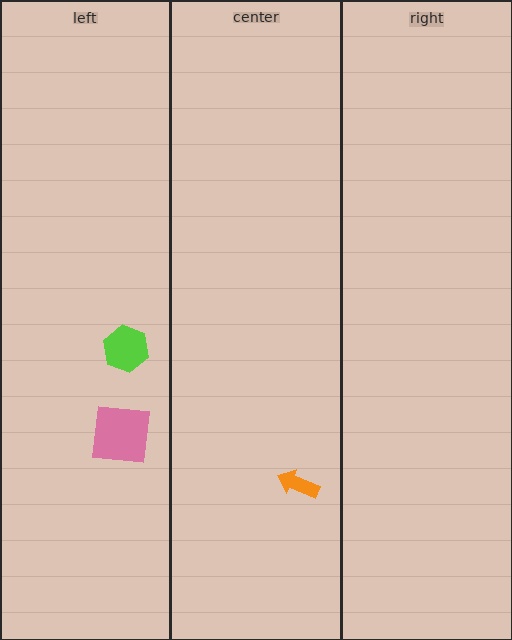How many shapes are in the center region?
1.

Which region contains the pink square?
The left region.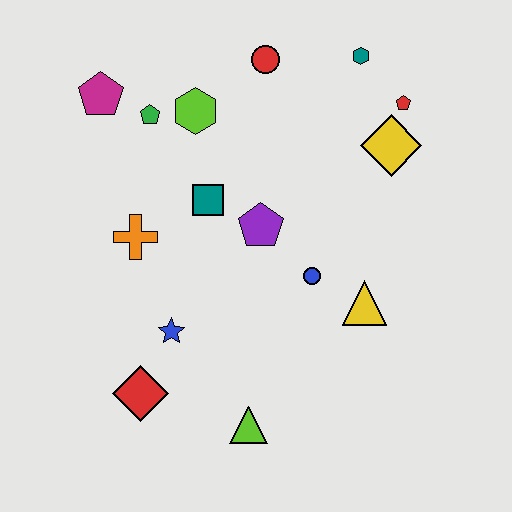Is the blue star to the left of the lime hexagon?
Yes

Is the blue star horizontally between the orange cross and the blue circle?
Yes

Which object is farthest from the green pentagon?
The lime triangle is farthest from the green pentagon.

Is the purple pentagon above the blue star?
Yes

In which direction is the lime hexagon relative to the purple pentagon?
The lime hexagon is above the purple pentagon.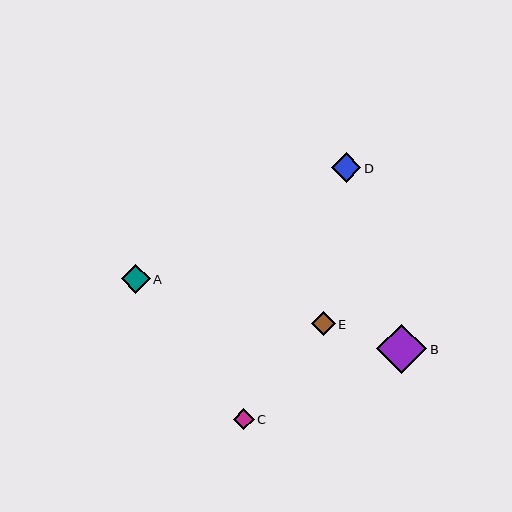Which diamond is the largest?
Diamond B is the largest with a size of approximately 50 pixels.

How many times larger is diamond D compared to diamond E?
Diamond D is approximately 1.2 times the size of diamond E.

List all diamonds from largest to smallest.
From largest to smallest: B, D, A, E, C.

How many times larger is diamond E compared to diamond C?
Diamond E is approximately 1.1 times the size of diamond C.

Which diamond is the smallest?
Diamond C is the smallest with a size of approximately 21 pixels.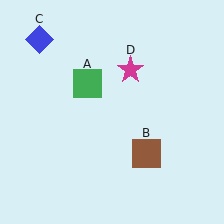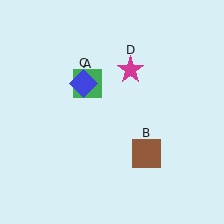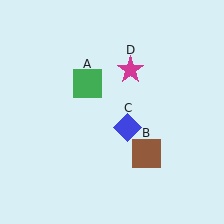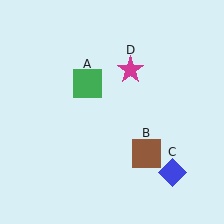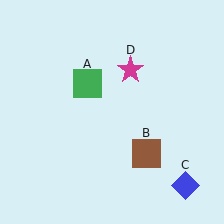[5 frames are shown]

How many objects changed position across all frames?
1 object changed position: blue diamond (object C).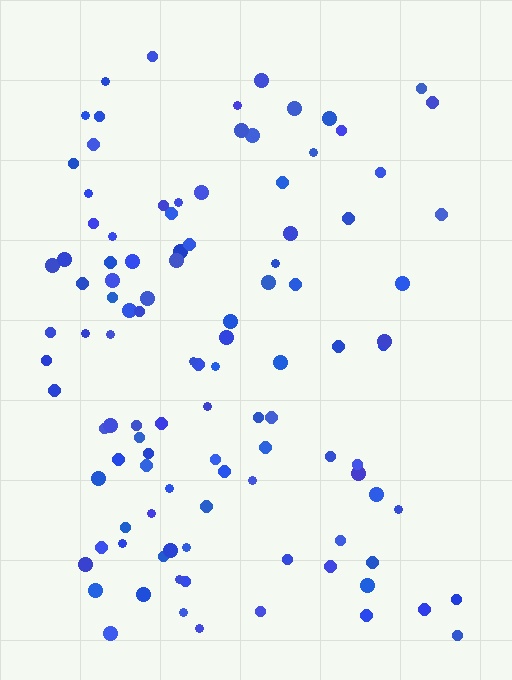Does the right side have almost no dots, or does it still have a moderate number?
Still a moderate number, just noticeably fewer than the left.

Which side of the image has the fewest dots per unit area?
The right.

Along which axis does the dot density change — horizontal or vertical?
Horizontal.